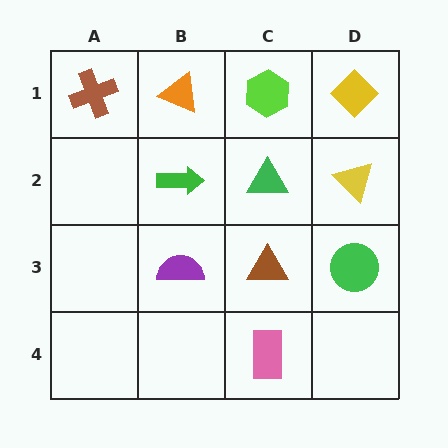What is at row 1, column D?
A yellow diamond.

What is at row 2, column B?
A green arrow.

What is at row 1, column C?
A lime hexagon.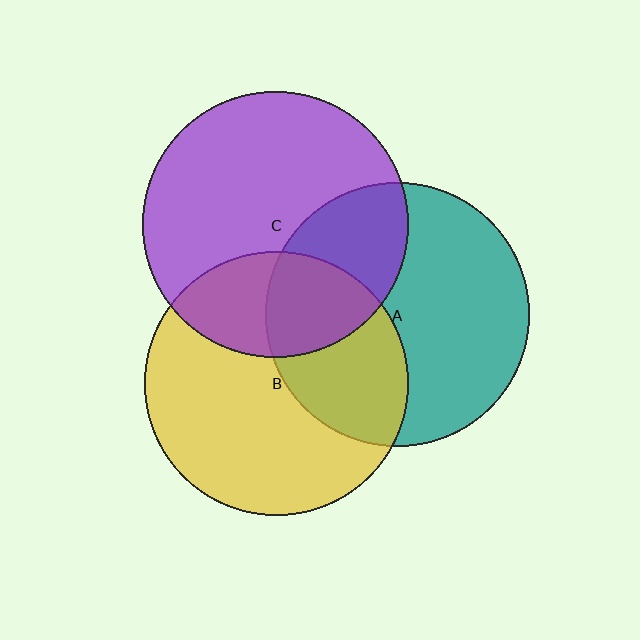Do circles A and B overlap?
Yes.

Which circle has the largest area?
Circle C (purple).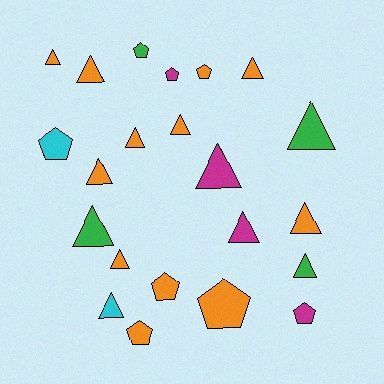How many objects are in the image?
There are 22 objects.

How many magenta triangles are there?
There are 2 magenta triangles.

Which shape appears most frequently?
Triangle, with 14 objects.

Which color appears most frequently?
Orange, with 12 objects.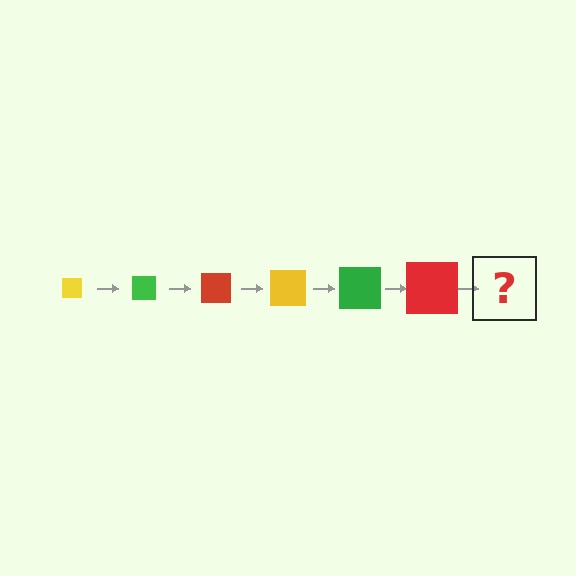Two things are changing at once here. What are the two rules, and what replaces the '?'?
The two rules are that the square grows larger each step and the color cycles through yellow, green, and red. The '?' should be a yellow square, larger than the previous one.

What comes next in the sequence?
The next element should be a yellow square, larger than the previous one.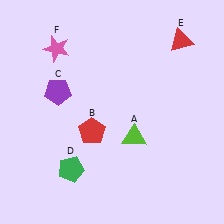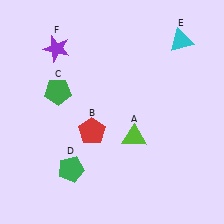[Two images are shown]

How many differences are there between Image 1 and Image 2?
There are 3 differences between the two images.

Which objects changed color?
C changed from purple to green. E changed from red to cyan. F changed from pink to purple.